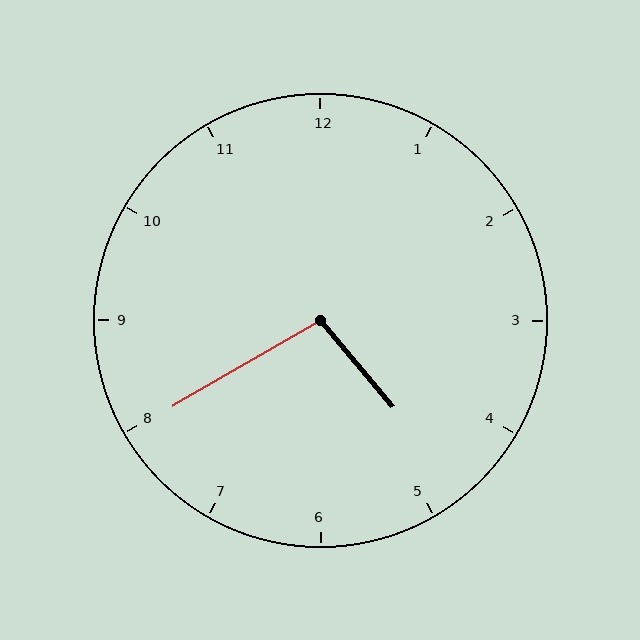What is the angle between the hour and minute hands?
Approximately 100 degrees.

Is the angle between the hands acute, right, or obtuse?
It is obtuse.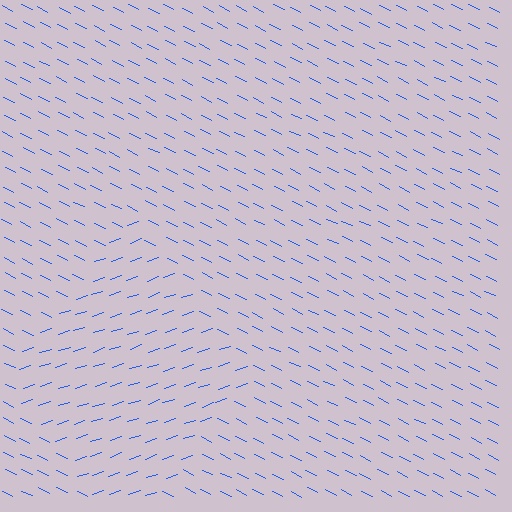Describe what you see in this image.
The image is filled with small blue line segments. A diamond region in the image has lines oriented differently from the surrounding lines, creating a visible texture boundary.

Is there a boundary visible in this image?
Yes, there is a texture boundary formed by a change in line orientation.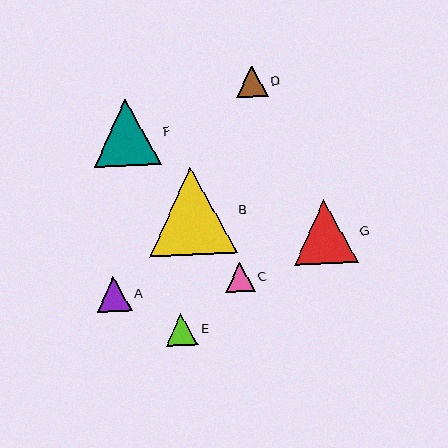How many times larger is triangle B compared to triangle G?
Triangle B is approximately 1.4 times the size of triangle G.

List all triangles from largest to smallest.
From largest to smallest: B, F, G, A, E, D, C.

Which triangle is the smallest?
Triangle C is the smallest with a size of approximately 29 pixels.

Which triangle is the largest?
Triangle B is the largest with a size of approximately 88 pixels.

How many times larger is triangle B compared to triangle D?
Triangle B is approximately 2.8 times the size of triangle D.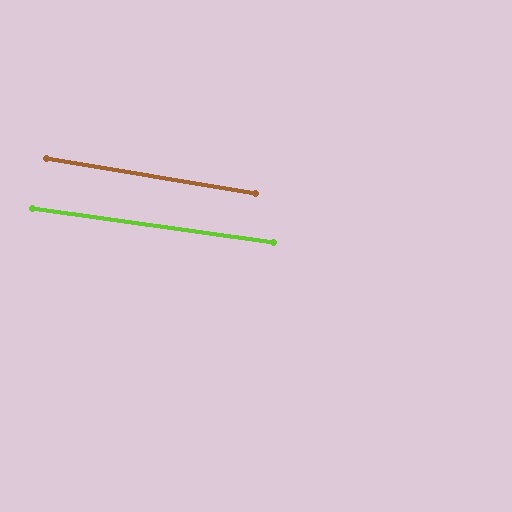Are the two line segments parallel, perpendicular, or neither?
Parallel — their directions differ by only 1.5°.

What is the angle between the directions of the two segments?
Approximately 1 degree.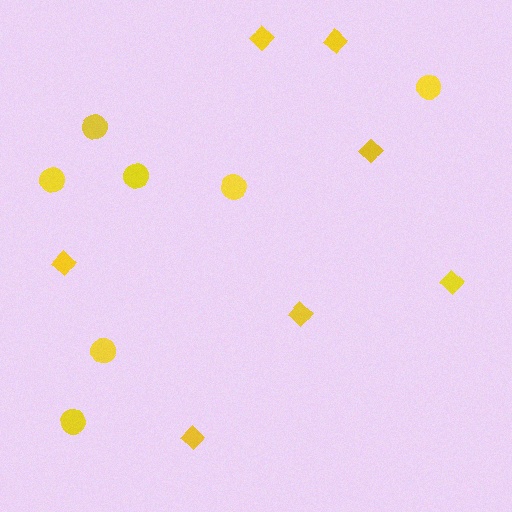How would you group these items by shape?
There are 2 groups: one group of circles (7) and one group of diamonds (7).